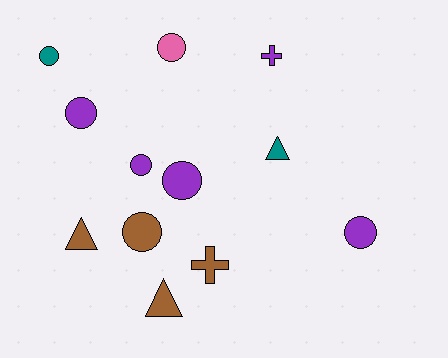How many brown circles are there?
There is 1 brown circle.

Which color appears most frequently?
Purple, with 5 objects.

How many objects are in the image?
There are 12 objects.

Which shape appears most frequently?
Circle, with 7 objects.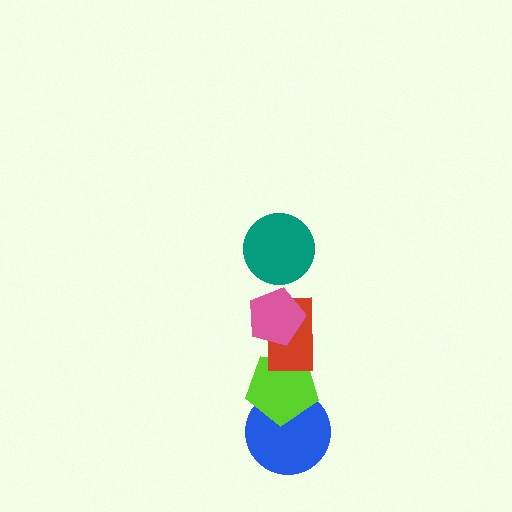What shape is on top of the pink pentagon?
The teal circle is on top of the pink pentagon.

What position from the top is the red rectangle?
The red rectangle is 3rd from the top.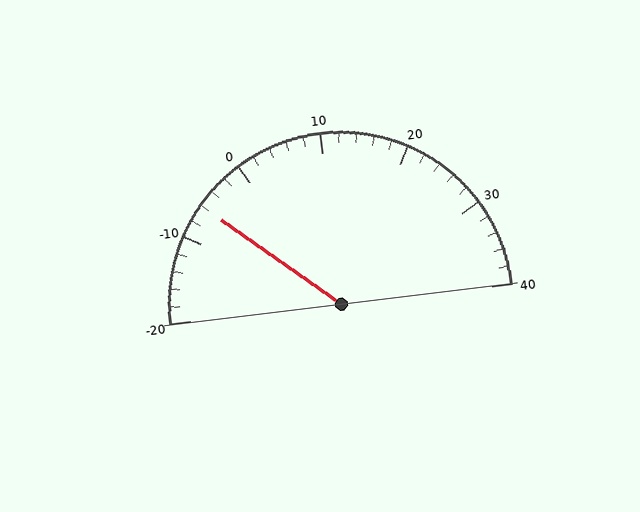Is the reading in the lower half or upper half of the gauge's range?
The reading is in the lower half of the range (-20 to 40).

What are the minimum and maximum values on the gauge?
The gauge ranges from -20 to 40.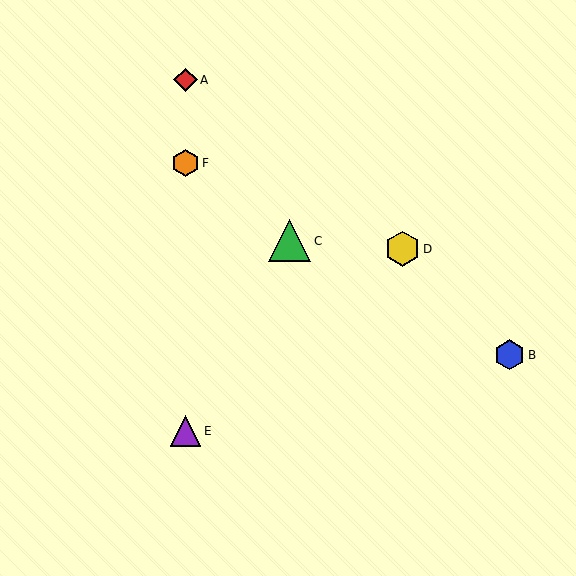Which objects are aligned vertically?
Objects A, E, F are aligned vertically.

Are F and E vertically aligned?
Yes, both are at x≈185.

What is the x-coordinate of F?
Object F is at x≈185.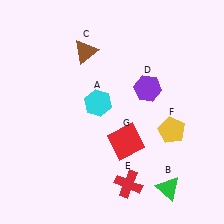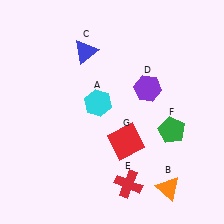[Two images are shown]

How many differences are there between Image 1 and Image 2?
There are 3 differences between the two images.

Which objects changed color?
B changed from green to orange. C changed from brown to blue. F changed from yellow to green.